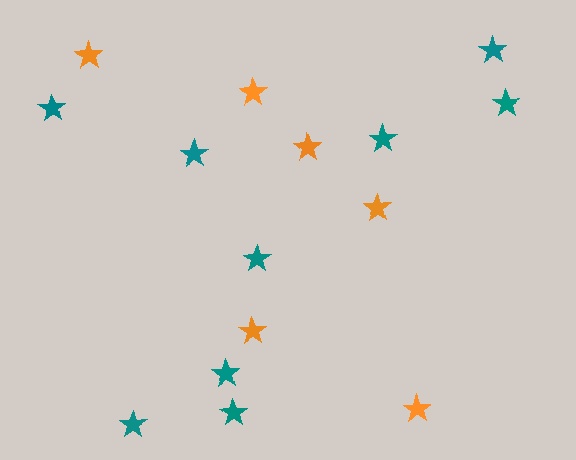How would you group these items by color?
There are 2 groups: one group of teal stars (9) and one group of orange stars (6).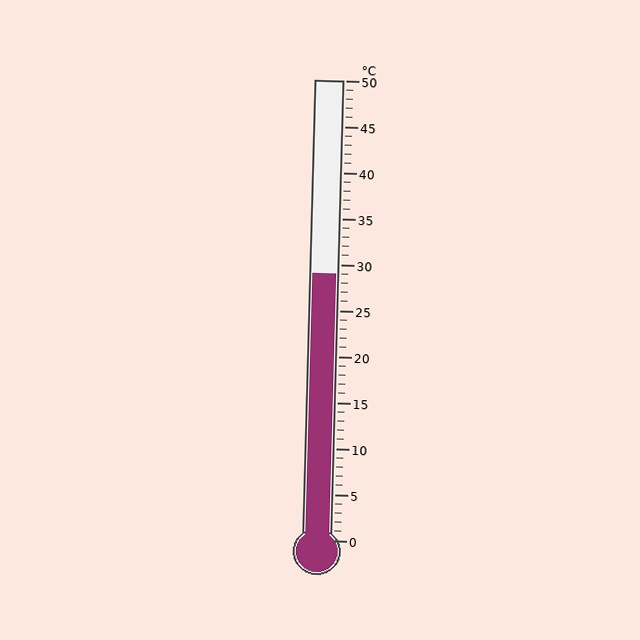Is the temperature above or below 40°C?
The temperature is below 40°C.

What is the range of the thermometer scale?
The thermometer scale ranges from 0°C to 50°C.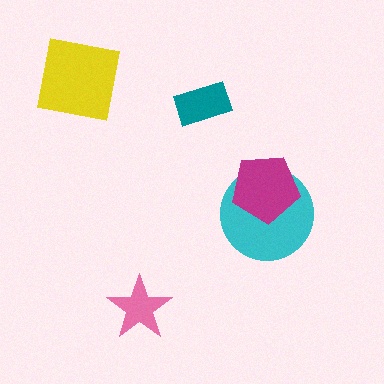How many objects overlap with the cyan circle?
1 object overlaps with the cyan circle.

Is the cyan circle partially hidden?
Yes, it is partially covered by another shape.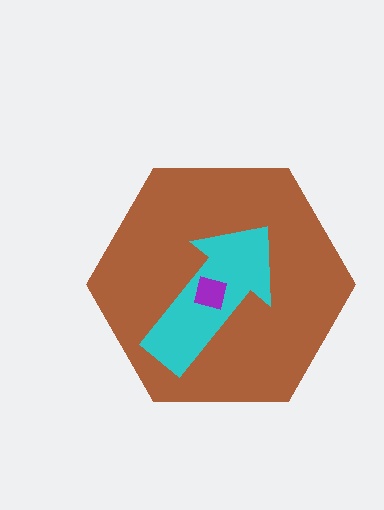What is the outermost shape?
The brown hexagon.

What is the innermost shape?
The purple square.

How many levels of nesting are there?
3.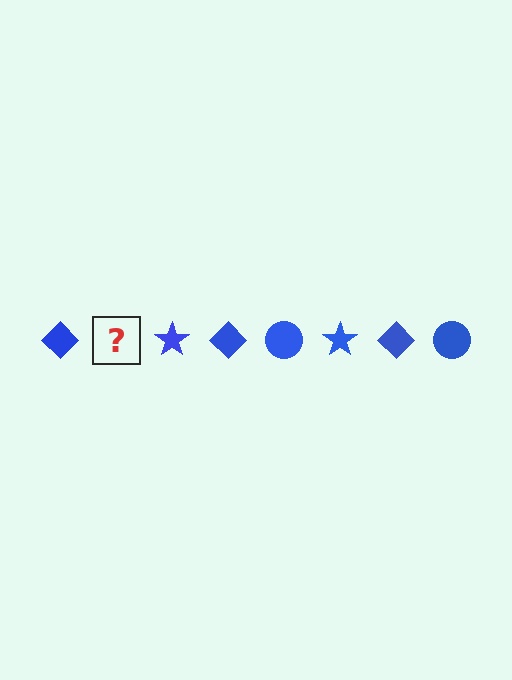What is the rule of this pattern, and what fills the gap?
The rule is that the pattern cycles through diamond, circle, star shapes in blue. The gap should be filled with a blue circle.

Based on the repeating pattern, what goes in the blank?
The blank should be a blue circle.